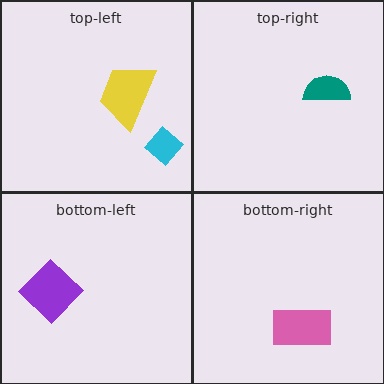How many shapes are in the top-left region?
2.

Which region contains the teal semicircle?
The top-right region.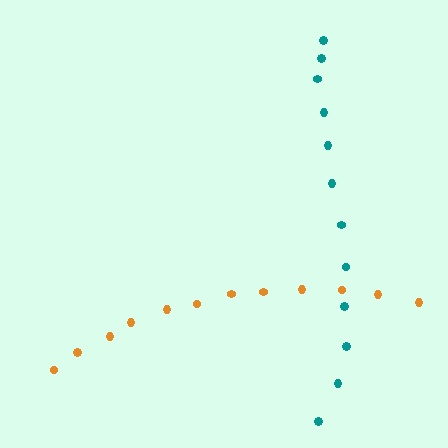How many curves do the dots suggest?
There are 2 distinct paths.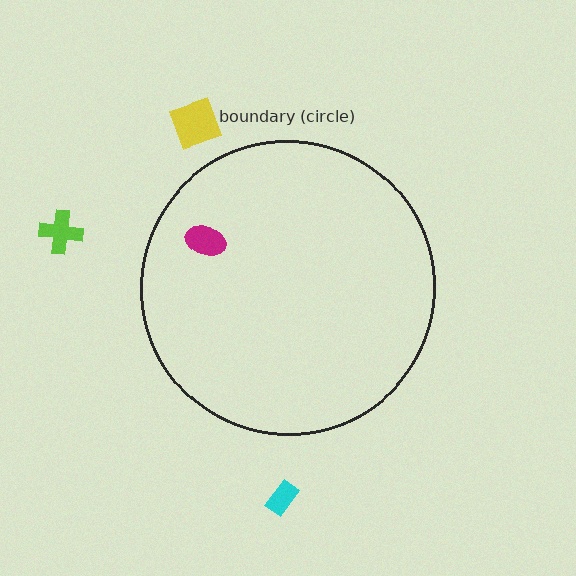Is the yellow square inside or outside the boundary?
Outside.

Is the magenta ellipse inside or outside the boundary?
Inside.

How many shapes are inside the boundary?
1 inside, 3 outside.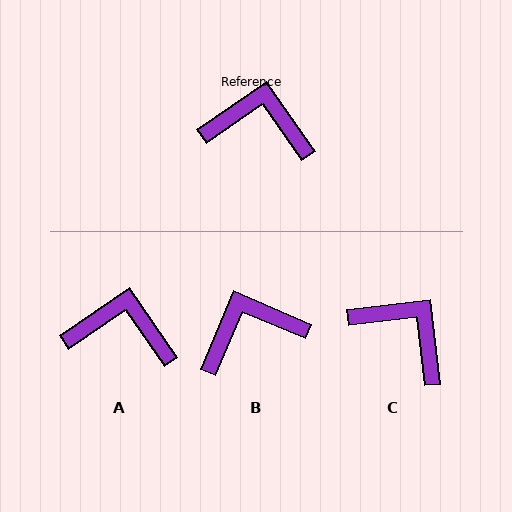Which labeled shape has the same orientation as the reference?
A.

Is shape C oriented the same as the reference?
No, it is off by about 28 degrees.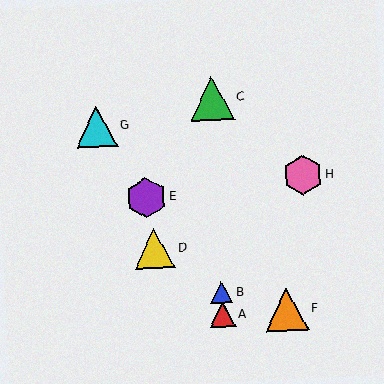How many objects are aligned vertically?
3 objects (A, B, C) are aligned vertically.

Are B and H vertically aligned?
No, B is at x≈222 and H is at x≈303.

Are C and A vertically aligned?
Yes, both are at x≈212.